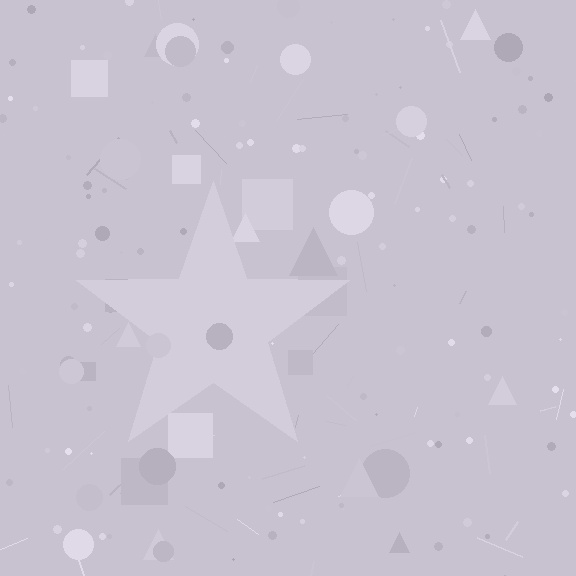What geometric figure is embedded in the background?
A star is embedded in the background.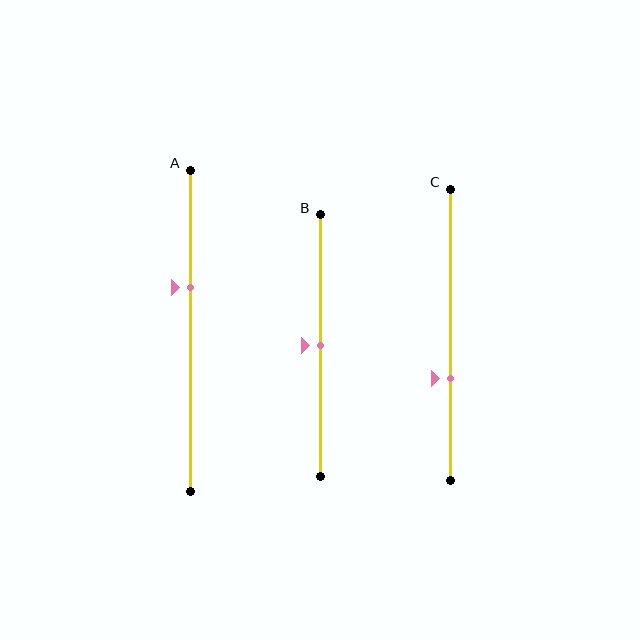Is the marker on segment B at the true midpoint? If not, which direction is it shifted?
Yes, the marker on segment B is at the true midpoint.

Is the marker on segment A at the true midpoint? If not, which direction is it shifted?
No, the marker on segment A is shifted upward by about 14% of the segment length.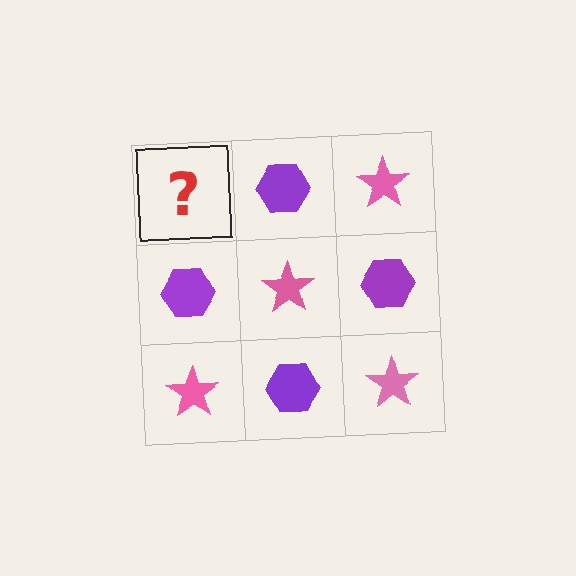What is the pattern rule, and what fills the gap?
The rule is that it alternates pink star and purple hexagon in a checkerboard pattern. The gap should be filled with a pink star.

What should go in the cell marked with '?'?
The missing cell should contain a pink star.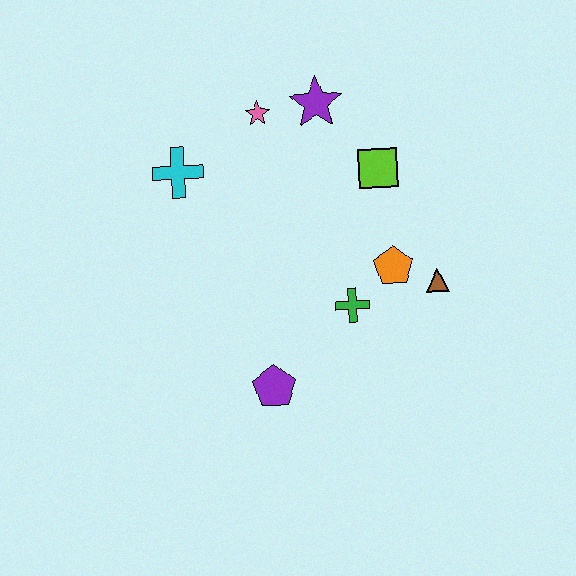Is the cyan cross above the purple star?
No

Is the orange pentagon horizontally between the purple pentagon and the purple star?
No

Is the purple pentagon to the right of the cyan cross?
Yes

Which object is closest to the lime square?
The purple star is closest to the lime square.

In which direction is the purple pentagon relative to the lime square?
The purple pentagon is below the lime square.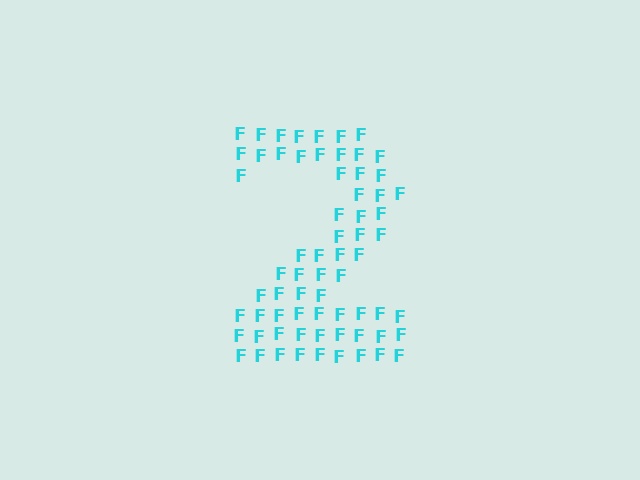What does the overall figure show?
The overall figure shows the digit 2.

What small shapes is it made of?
It is made of small letter F's.